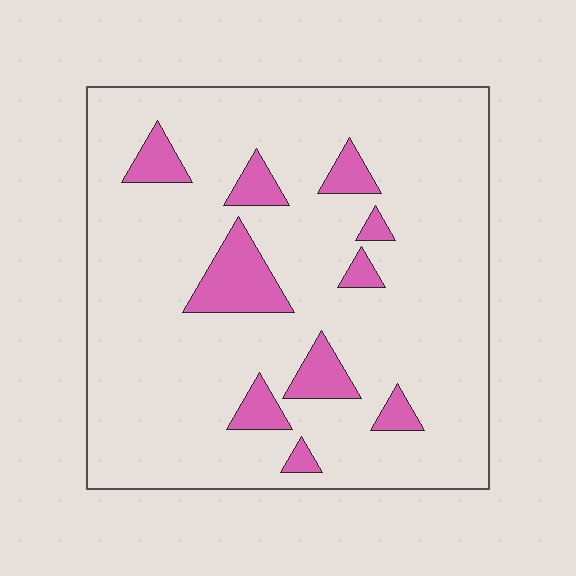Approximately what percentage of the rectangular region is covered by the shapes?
Approximately 10%.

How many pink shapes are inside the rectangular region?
10.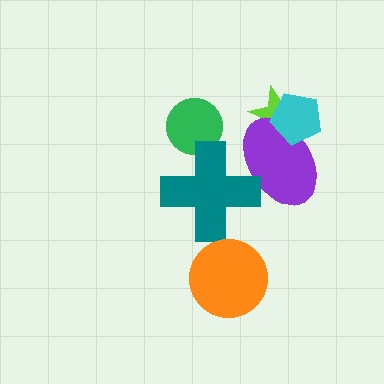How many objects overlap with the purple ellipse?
3 objects overlap with the purple ellipse.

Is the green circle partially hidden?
Yes, it is partially covered by another shape.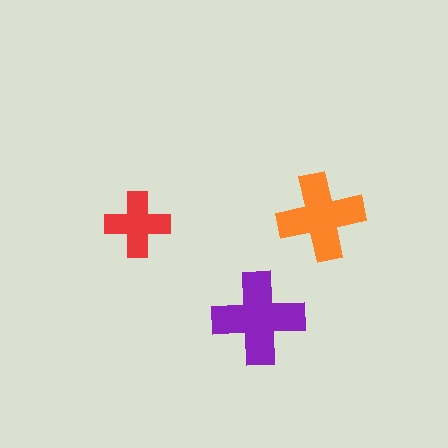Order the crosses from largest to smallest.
the purple one, the orange one, the red one.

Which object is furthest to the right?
The orange cross is rightmost.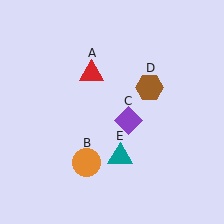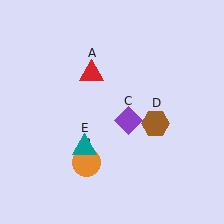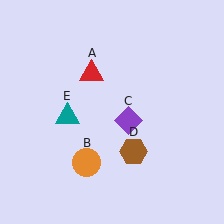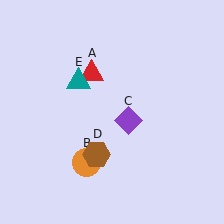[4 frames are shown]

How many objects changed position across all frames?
2 objects changed position: brown hexagon (object D), teal triangle (object E).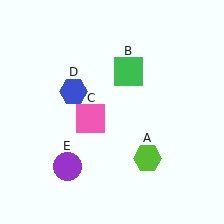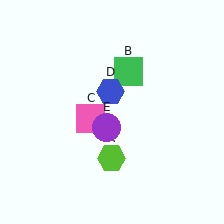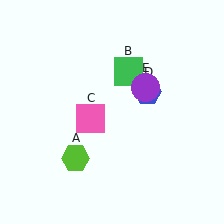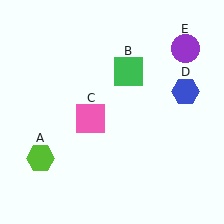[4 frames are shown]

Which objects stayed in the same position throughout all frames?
Green square (object B) and pink square (object C) remained stationary.